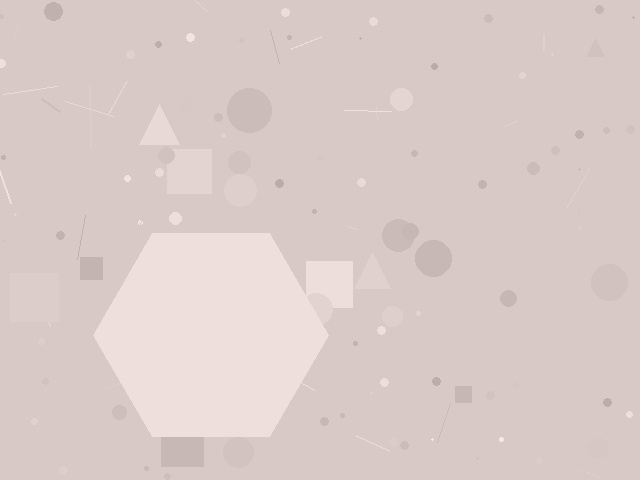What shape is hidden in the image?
A hexagon is hidden in the image.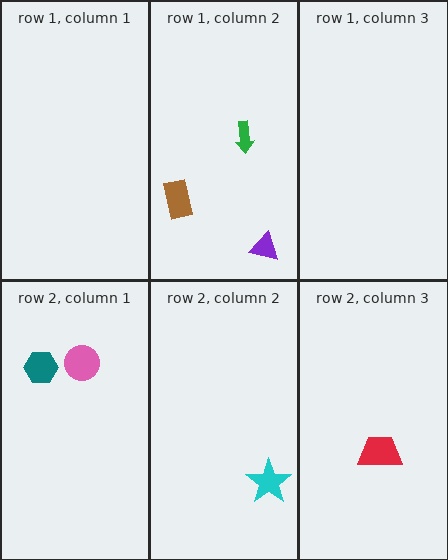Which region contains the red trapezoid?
The row 2, column 3 region.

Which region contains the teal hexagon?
The row 2, column 1 region.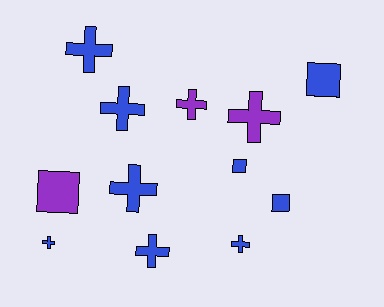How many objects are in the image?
There are 12 objects.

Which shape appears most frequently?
Cross, with 8 objects.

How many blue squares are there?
There are 3 blue squares.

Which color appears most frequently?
Blue, with 9 objects.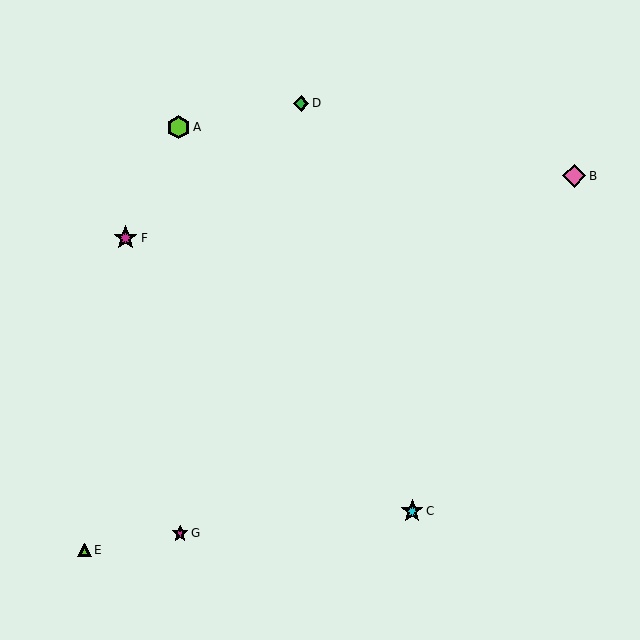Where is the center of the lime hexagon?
The center of the lime hexagon is at (178, 127).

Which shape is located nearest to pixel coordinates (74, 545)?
The lime triangle (labeled E) at (84, 550) is nearest to that location.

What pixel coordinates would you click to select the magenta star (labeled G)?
Click at (180, 534) to select the magenta star G.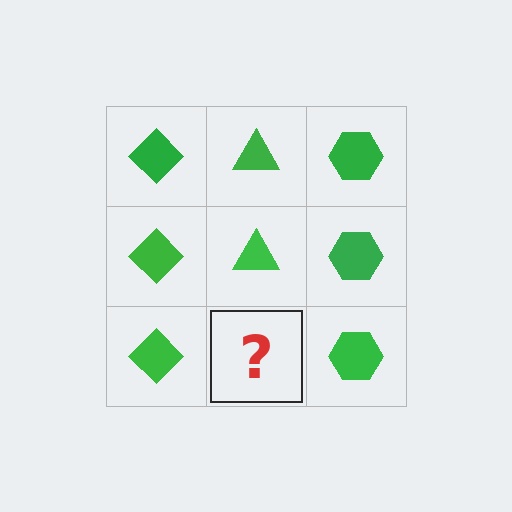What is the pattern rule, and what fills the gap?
The rule is that each column has a consistent shape. The gap should be filled with a green triangle.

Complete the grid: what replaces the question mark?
The question mark should be replaced with a green triangle.